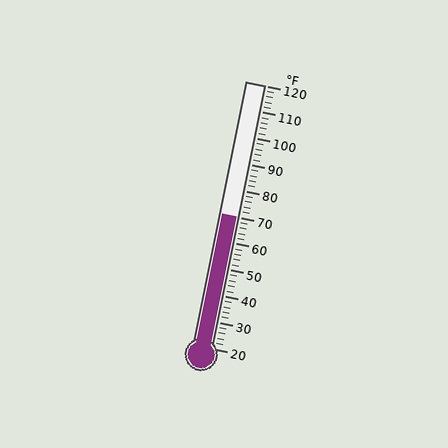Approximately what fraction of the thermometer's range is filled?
The thermometer is filled to approximately 50% of its range.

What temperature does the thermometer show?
The thermometer shows approximately 70°F.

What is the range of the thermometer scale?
The thermometer scale ranges from 20°F to 120°F.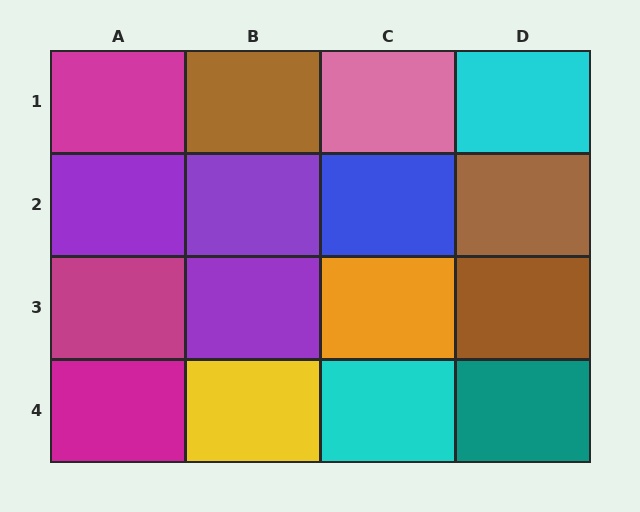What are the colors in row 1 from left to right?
Magenta, brown, pink, cyan.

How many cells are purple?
3 cells are purple.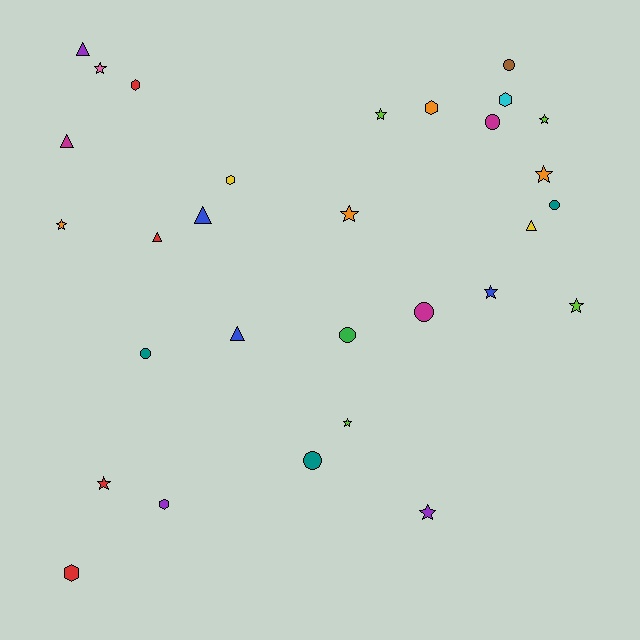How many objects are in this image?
There are 30 objects.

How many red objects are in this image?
There are 4 red objects.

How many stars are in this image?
There are 11 stars.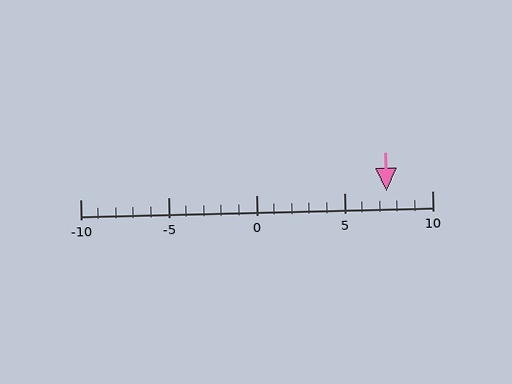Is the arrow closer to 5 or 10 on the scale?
The arrow is closer to 5.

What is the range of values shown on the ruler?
The ruler shows values from -10 to 10.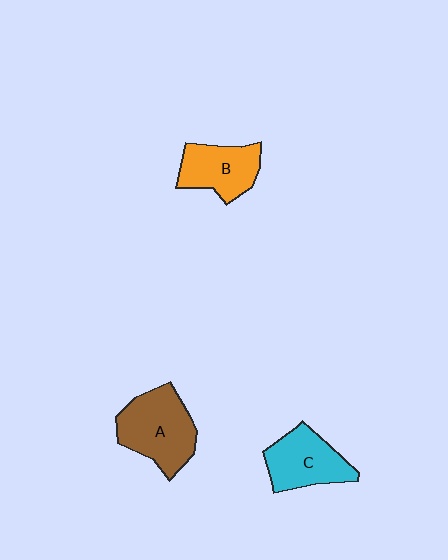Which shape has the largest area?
Shape A (brown).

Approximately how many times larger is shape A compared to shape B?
Approximately 1.3 times.